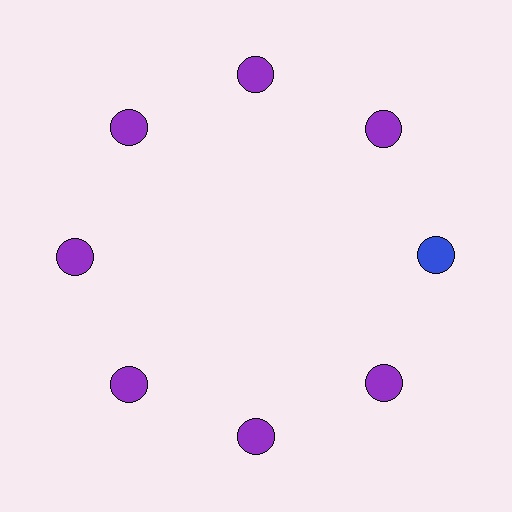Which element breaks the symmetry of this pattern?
The blue circle at roughly the 3 o'clock position breaks the symmetry. All other shapes are purple circles.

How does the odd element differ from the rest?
It has a different color: blue instead of purple.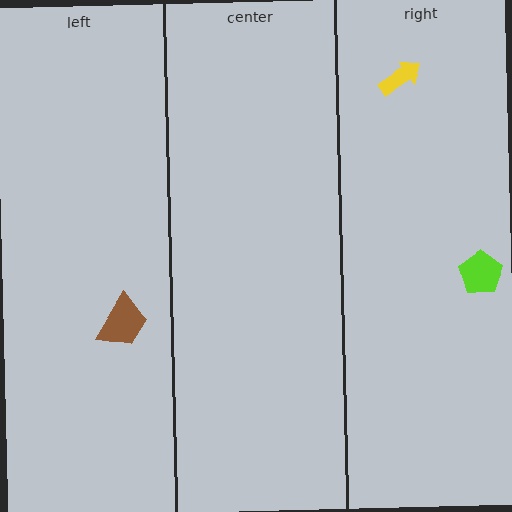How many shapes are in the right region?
2.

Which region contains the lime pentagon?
The right region.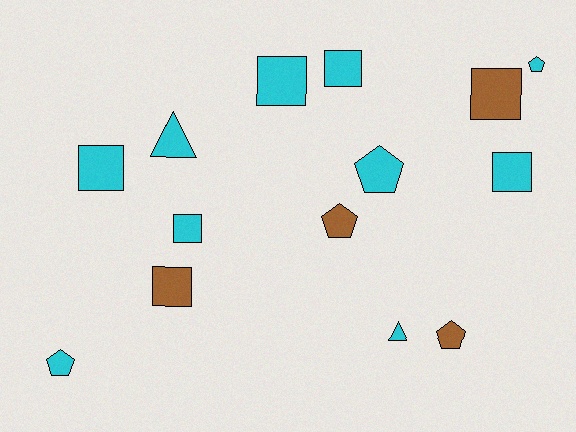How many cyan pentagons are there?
There are 3 cyan pentagons.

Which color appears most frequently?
Cyan, with 10 objects.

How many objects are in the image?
There are 14 objects.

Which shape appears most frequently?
Square, with 7 objects.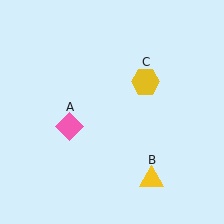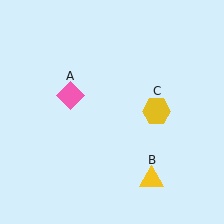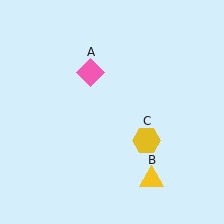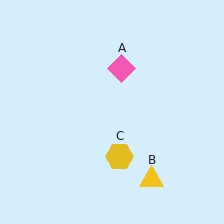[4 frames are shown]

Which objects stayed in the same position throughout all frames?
Yellow triangle (object B) remained stationary.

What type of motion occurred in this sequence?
The pink diamond (object A), yellow hexagon (object C) rotated clockwise around the center of the scene.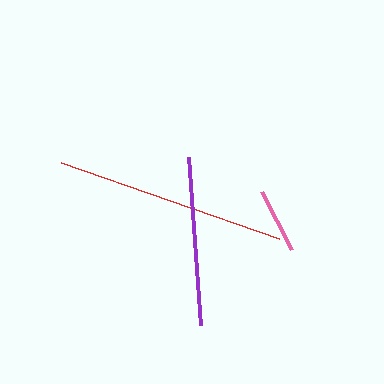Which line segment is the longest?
The red line is the longest at approximately 230 pixels.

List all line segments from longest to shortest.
From longest to shortest: red, purple, pink.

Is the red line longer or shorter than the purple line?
The red line is longer than the purple line.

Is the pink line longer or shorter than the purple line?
The purple line is longer than the pink line.